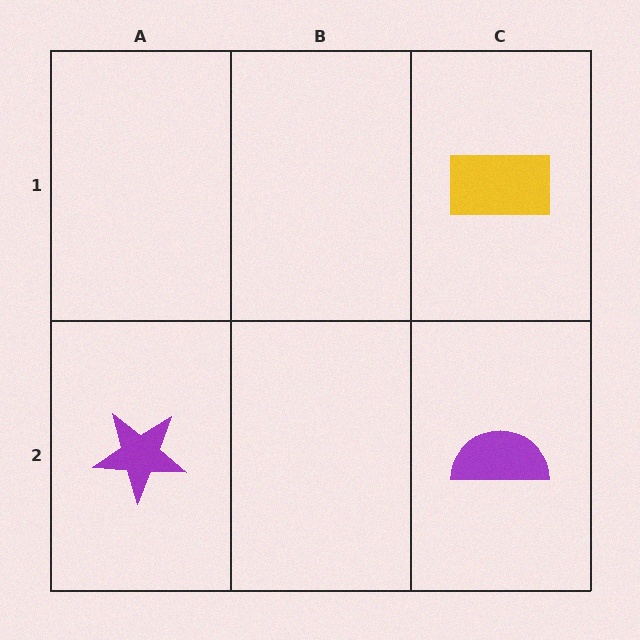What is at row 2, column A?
A purple star.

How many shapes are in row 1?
1 shape.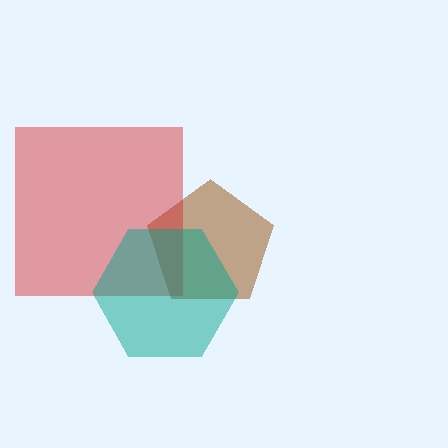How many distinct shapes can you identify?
There are 3 distinct shapes: a brown pentagon, a red square, a teal hexagon.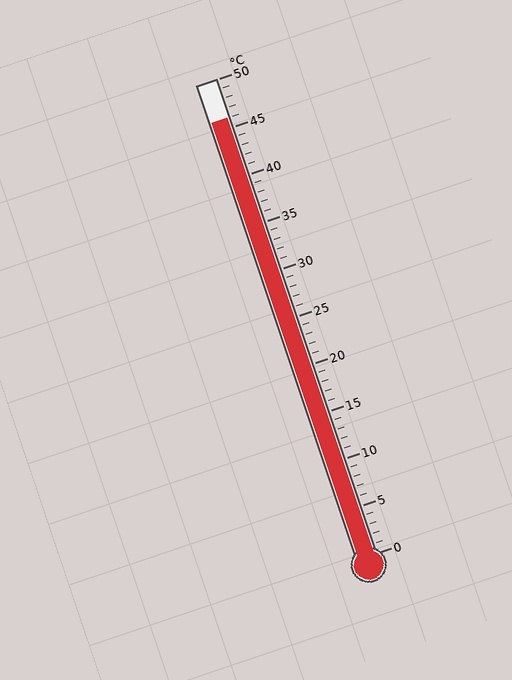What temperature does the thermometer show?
The thermometer shows approximately 46°C.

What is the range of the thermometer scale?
The thermometer scale ranges from 0°C to 50°C.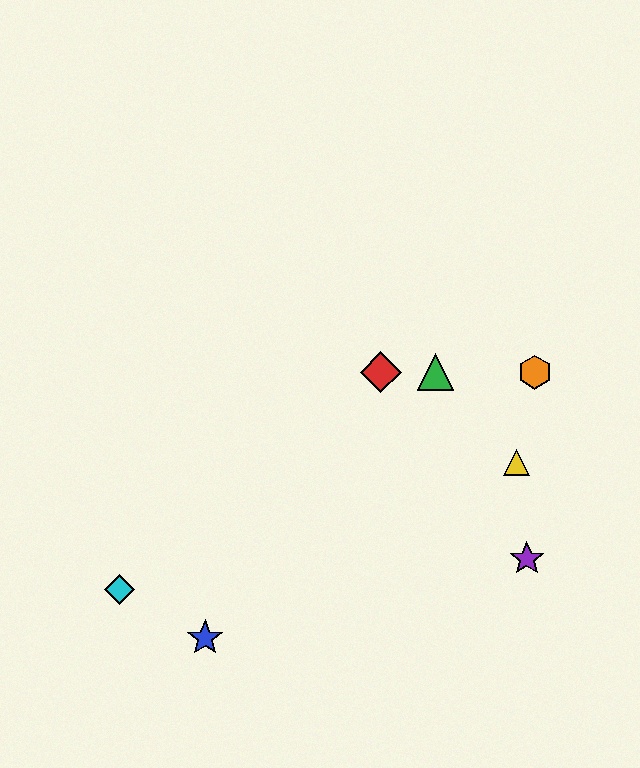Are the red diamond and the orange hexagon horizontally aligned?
Yes, both are at y≈372.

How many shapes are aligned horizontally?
3 shapes (the red diamond, the green triangle, the orange hexagon) are aligned horizontally.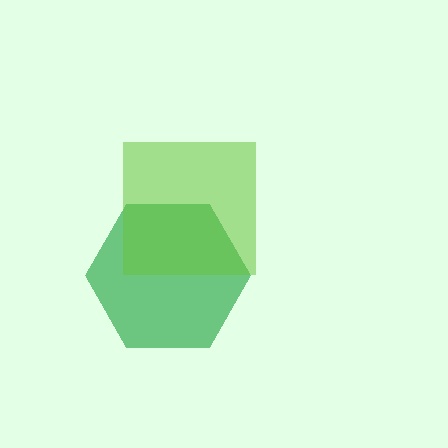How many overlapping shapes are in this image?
There are 2 overlapping shapes in the image.